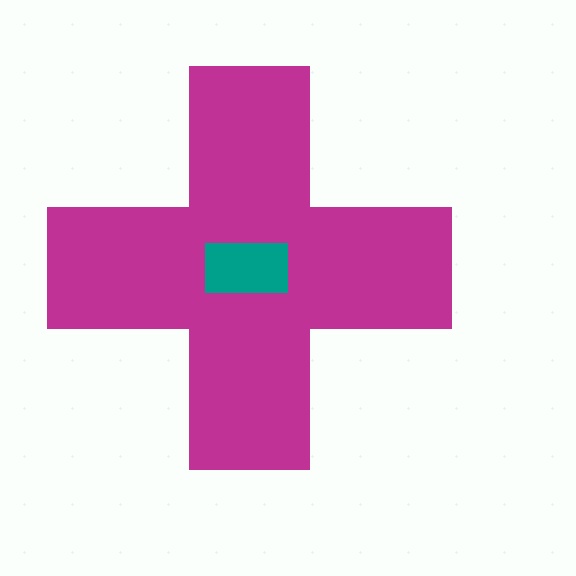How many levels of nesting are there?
2.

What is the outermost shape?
The magenta cross.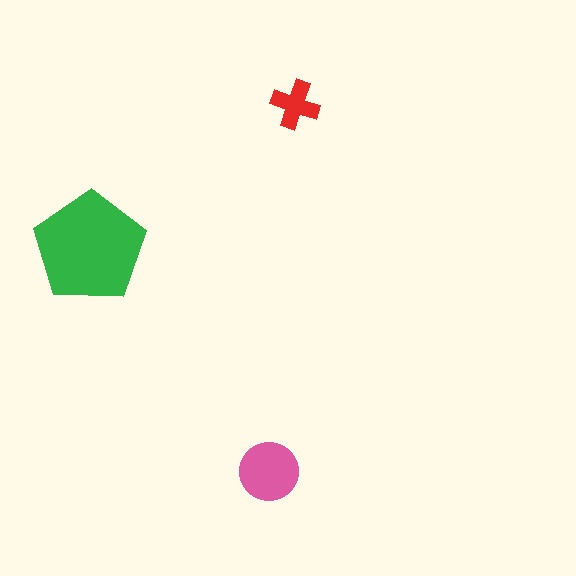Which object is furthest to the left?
The green pentagon is leftmost.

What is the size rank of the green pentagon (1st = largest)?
1st.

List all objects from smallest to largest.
The red cross, the pink circle, the green pentagon.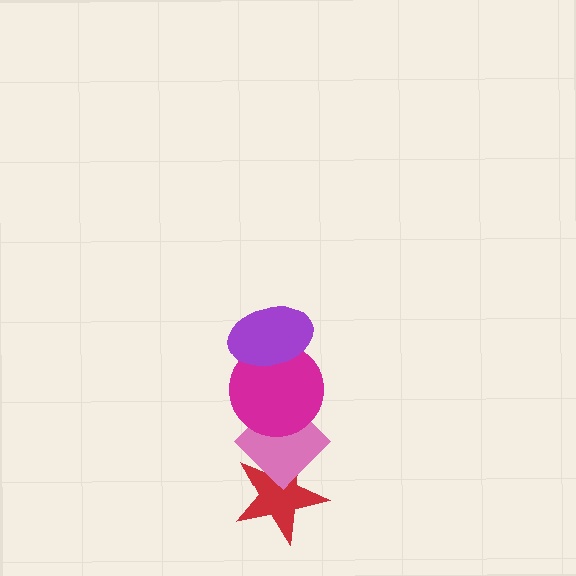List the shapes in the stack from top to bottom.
From top to bottom: the purple ellipse, the magenta circle, the pink diamond, the red star.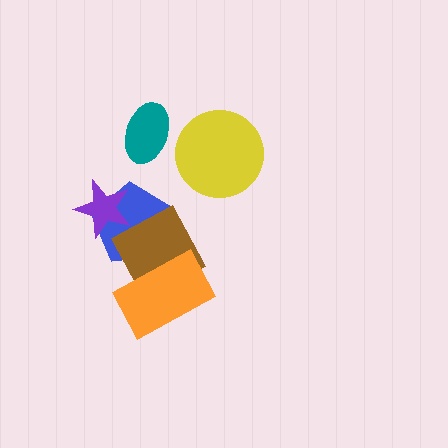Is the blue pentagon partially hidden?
Yes, it is partially covered by another shape.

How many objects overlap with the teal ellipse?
0 objects overlap with the teal ellipse.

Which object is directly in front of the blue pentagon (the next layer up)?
The brown square is directly in front of the blue pentagon.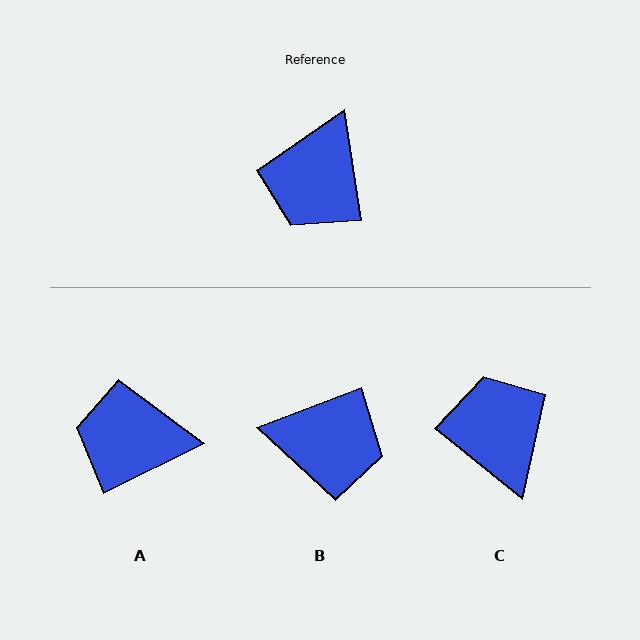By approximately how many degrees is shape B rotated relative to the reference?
Approximately 102 degrees counter-clockwise.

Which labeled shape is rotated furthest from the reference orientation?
C, about 138 degrees away.